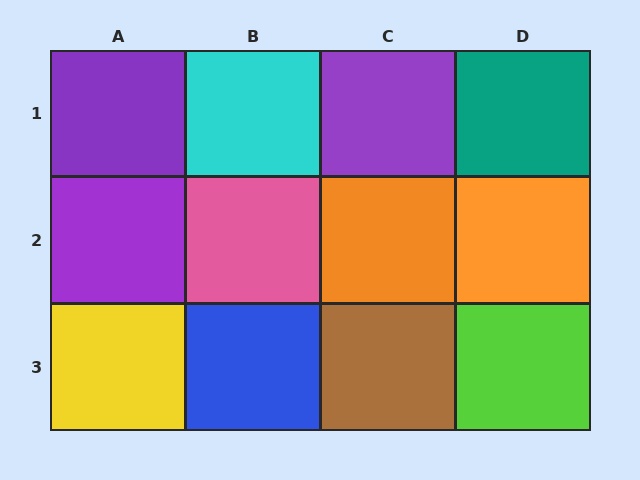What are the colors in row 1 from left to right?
Purple, cyan, purple, teal.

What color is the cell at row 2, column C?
Orange.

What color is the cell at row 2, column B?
Pink.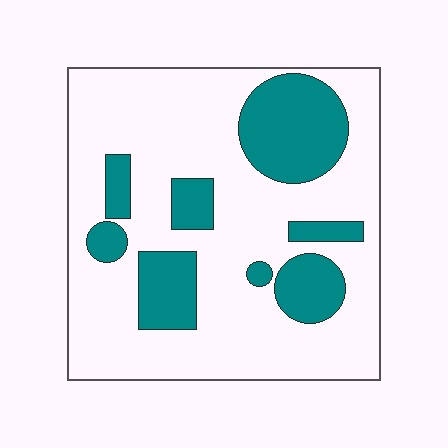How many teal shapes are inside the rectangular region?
8.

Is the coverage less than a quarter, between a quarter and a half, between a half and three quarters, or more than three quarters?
Between a quarter and a half.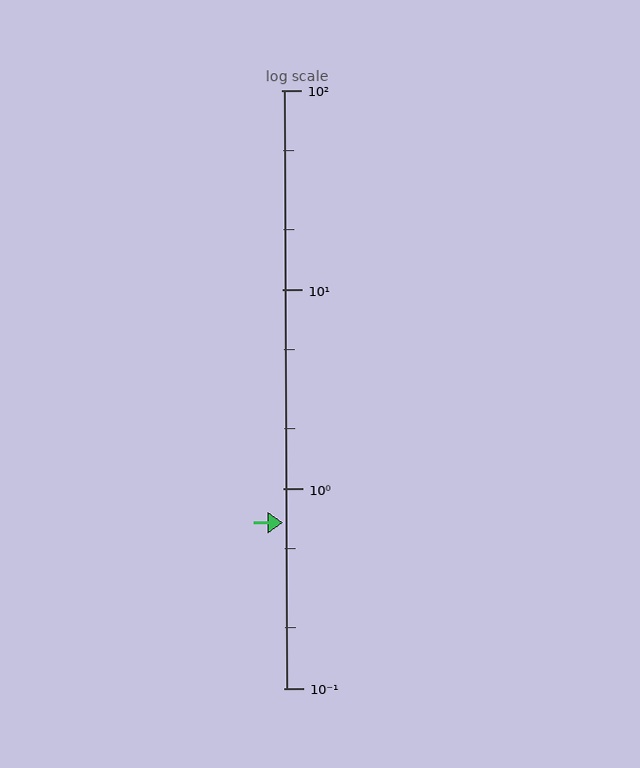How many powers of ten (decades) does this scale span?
The scale spans 3 decades, from 0.1 to 100.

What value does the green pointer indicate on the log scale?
The pointer indicates approximately 0.68.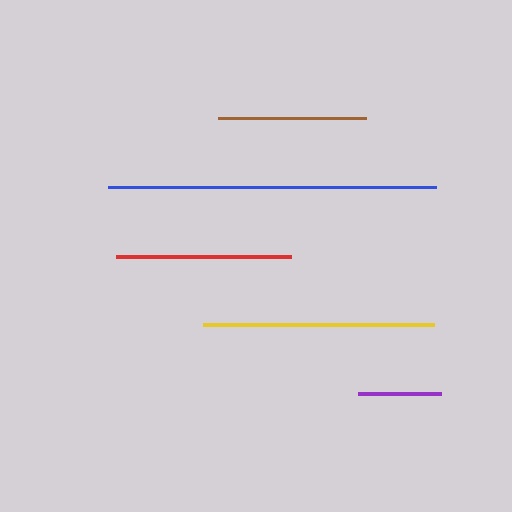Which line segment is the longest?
The blue line is the longest at approximately 328 pixels.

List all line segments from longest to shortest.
From longest to shortest: blue, yellow, red, brown, purple.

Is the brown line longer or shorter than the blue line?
The blue line is longer than the brown line.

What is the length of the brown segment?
The brown segment is approximately 148 pixels long.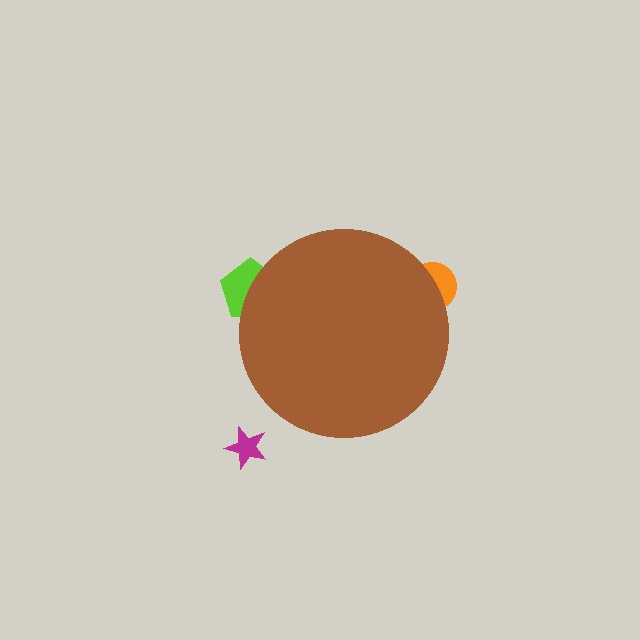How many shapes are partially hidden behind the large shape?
2 shapes are partially hidden.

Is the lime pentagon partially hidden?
Yes, the lime pentagon is partially hidden behind the brown circle.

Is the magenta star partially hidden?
No, the magenta star is fully visible.